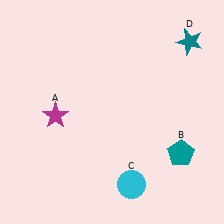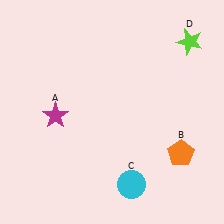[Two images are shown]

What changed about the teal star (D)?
In Image 1, D is teal. In Image 2, it changed to lime.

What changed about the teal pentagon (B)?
In Image 1, B is teal. In Image 2, it changed to orange.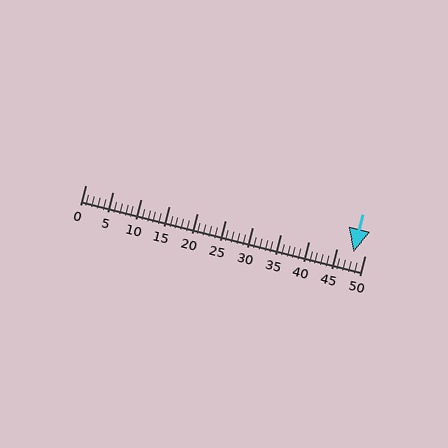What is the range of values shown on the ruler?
The ruler shows values from 0 to 50.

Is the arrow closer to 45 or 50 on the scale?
The arrow is closer to 50.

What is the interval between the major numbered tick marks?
The major tick marks are spaced 5 units apart.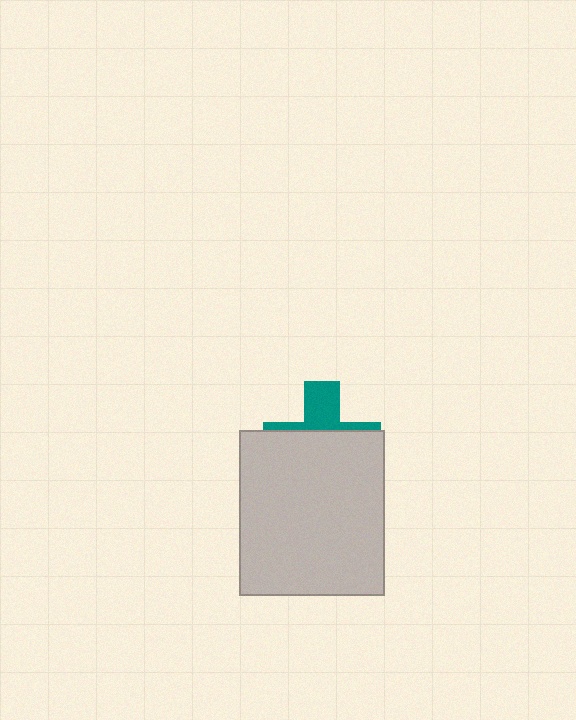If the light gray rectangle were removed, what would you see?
You would see the complete teal cross.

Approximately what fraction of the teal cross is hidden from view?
Roughly 68% of the teal cross is hidden behind the light gray rectangle.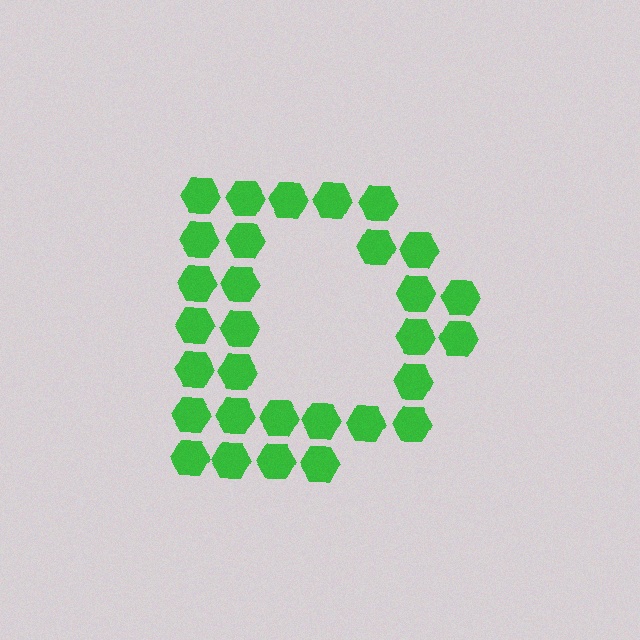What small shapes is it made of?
It is made of small hexagons.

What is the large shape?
The large shape is the letter D.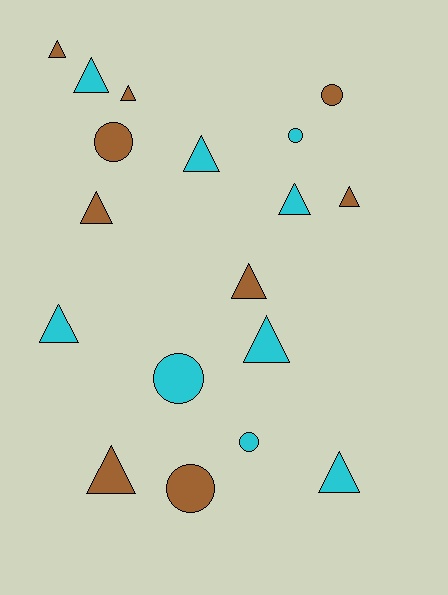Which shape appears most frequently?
Triangle, with 12 objects.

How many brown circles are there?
There are 3 brown circles.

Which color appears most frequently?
Brown, with 9 objects.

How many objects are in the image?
There are 18 objects.